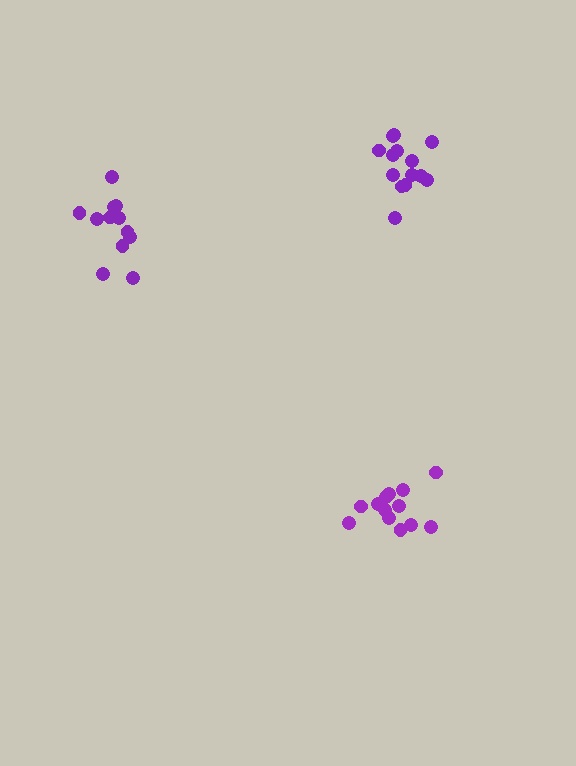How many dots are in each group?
Group 1: 13 dots, Group 2: 12 dots, Group 3: 14 dots (39 total).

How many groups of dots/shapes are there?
There are 3 groups.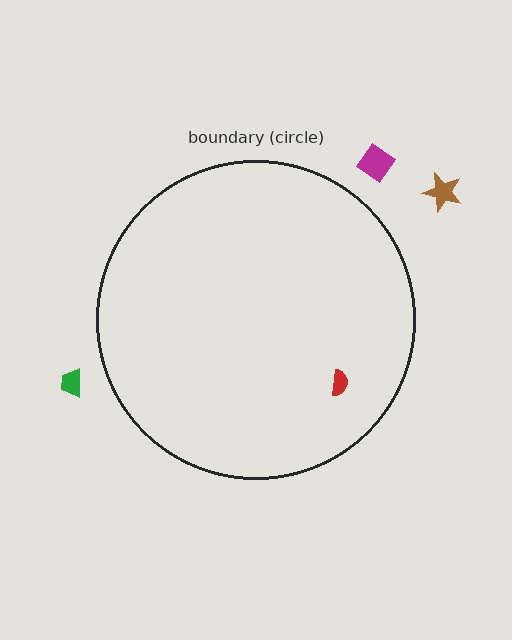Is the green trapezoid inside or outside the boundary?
Outside.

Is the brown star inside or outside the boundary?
Outside.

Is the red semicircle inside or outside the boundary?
Inside.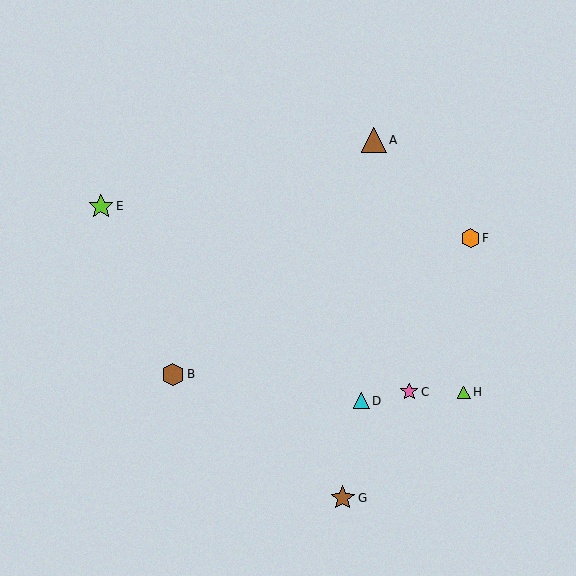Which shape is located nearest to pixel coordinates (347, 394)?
The cyan triangle (labeled D) at (361, 401) is nearest to that location.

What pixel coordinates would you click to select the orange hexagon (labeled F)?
Click at (470, 238) to select the orange hexagon F.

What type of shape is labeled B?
Shape B is a brown hexagon.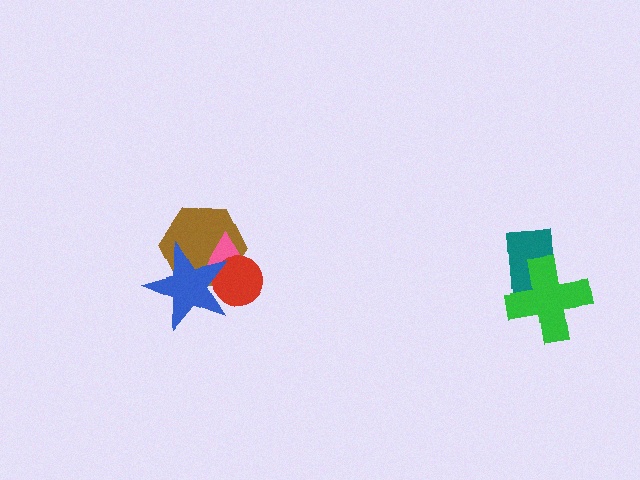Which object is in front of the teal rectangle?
The green cross is in front of the teal rectangle.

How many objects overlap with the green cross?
1 object overlaps with the green cross.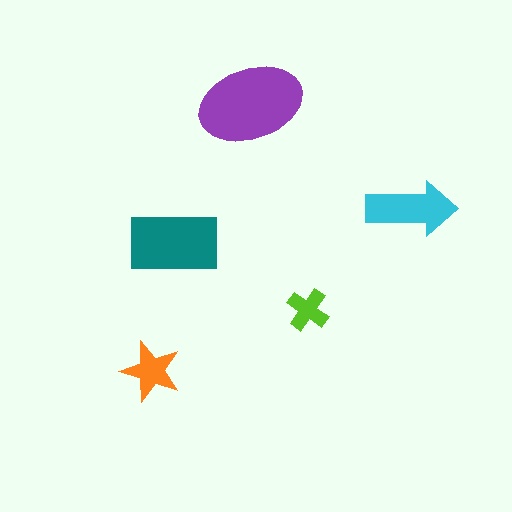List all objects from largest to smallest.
The purple ellipse, the teal rectangle, the cyan arrow, the orange star, the lime cross.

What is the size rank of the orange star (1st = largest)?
4th.